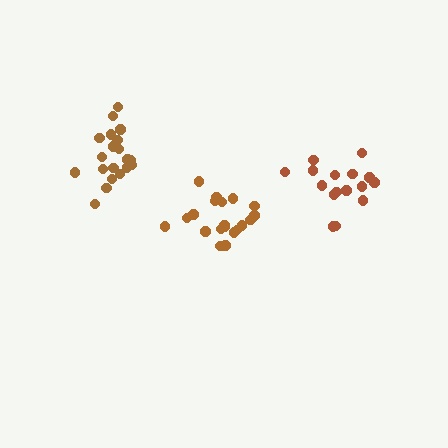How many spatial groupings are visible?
There are 3 spatial groupings.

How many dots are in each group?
Group 1: 20 dots, Group 2: 16 dots, Group 3: 20 dots (56 total).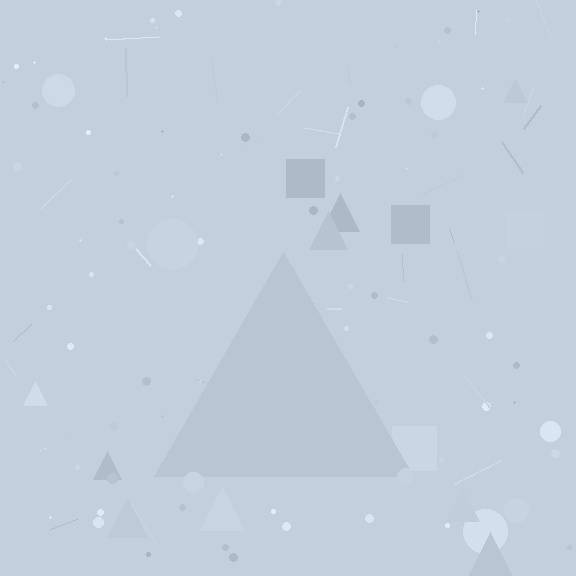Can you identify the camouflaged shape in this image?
The camouflaged shape is a triangle.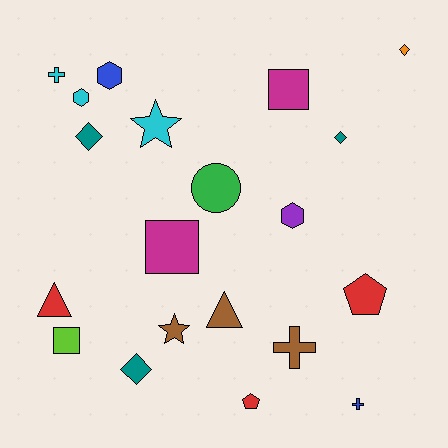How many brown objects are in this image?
There are 3 brown objects.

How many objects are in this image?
There are 20 objects.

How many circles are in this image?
There is 1 circle.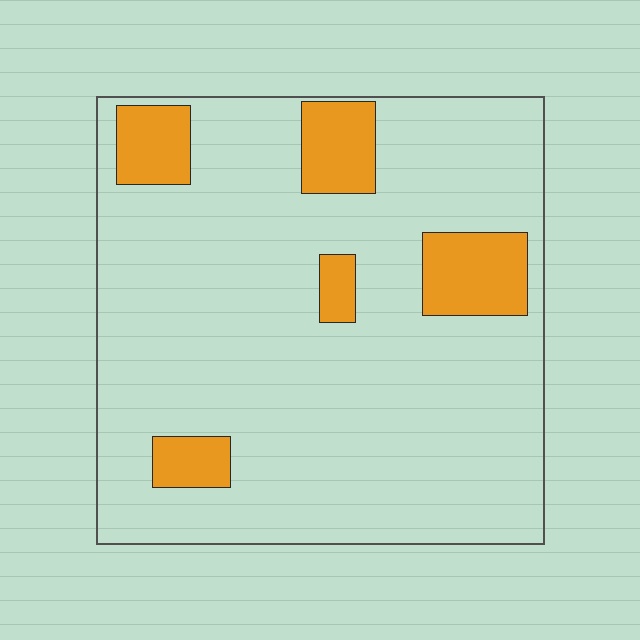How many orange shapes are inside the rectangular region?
5.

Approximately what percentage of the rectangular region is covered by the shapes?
Approximately 15%.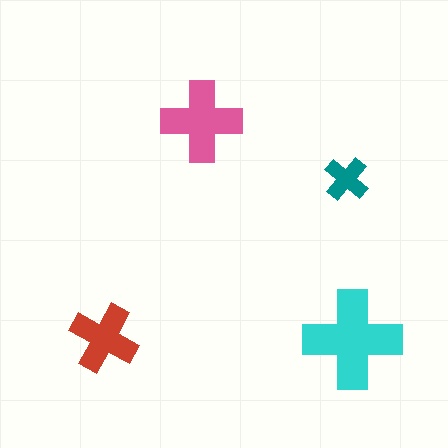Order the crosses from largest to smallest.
the cyan one, the pink one, the red one, the teal one.